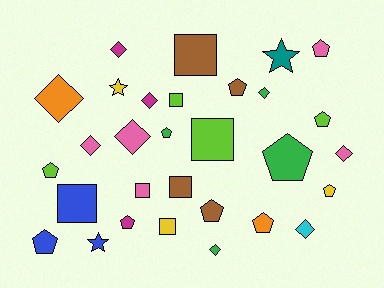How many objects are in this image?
There are 30 objects.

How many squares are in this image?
There are 7 squares.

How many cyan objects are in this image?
There is 1 cyan object.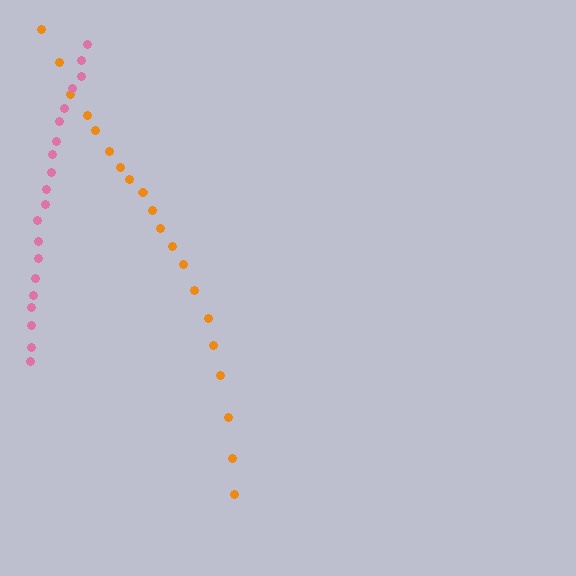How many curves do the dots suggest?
There are 2 distinct paths.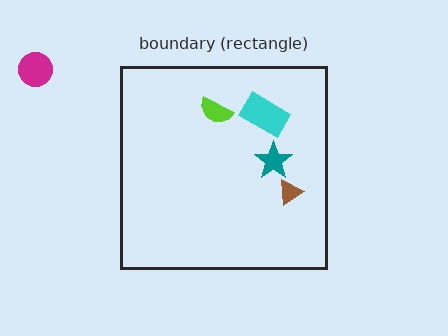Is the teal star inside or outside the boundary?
Inside.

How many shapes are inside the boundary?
4 inside, 1 outside.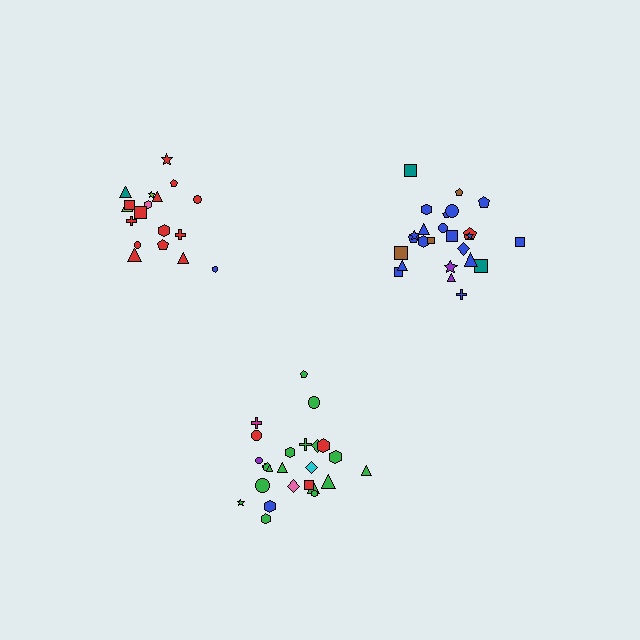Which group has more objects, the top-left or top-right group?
The top-right group.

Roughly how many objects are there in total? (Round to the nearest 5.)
Roughly 70 objects in total.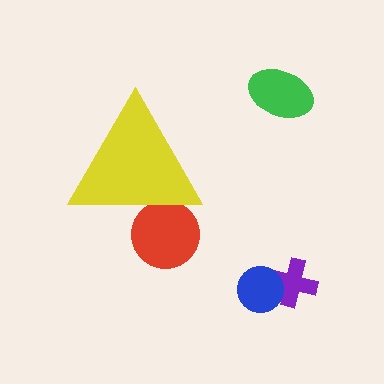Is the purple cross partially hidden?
No, the purple cross is fully visible.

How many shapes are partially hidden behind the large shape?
1 shape is partially hidden.